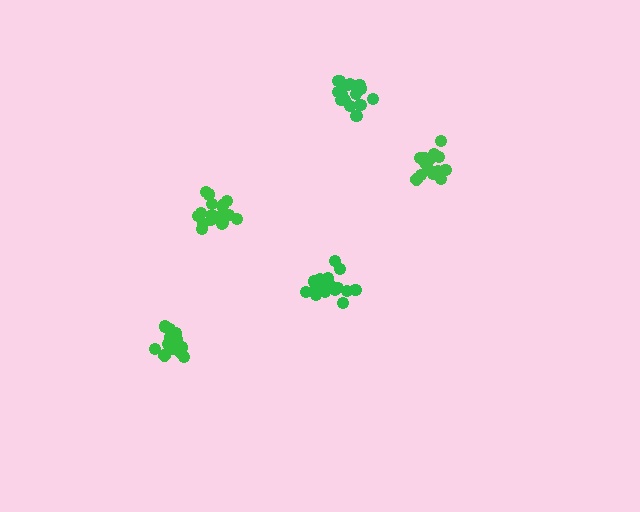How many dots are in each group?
Group 1: 17 dots, Group 2: 15 dots, Group 3: 17 dots, Group 4: 19 dots, Group 5: 15 dots (83 total).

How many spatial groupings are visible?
There are 5 spatial groupings.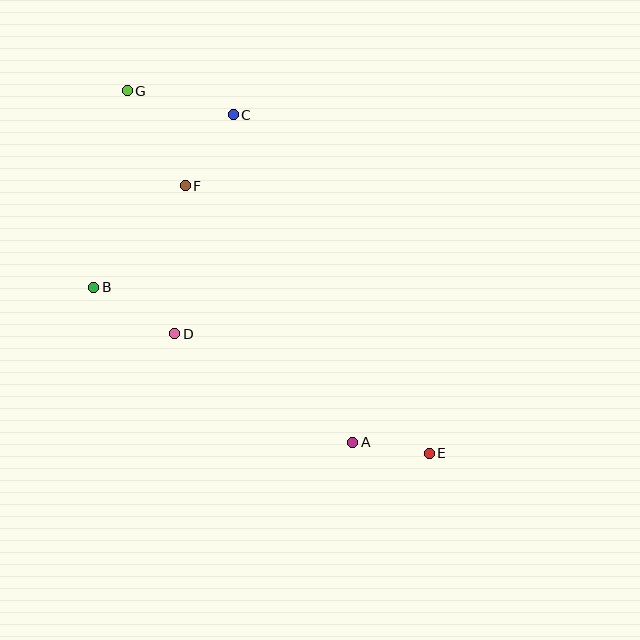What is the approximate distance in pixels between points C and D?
The distance between C and D is approximately 227 pixels.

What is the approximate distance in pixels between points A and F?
The distance between A and F is approximately 306 pixels.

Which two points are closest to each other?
Points A and E are closest to each other.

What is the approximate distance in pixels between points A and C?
The distance between A and C is approximately 349 pixels.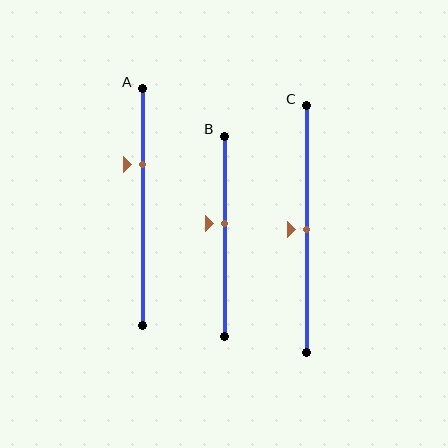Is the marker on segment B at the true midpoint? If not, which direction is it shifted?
No, the marker on segment B is shifted upward by about 6% of the segment length.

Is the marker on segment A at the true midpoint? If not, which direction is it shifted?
No, the marker on segment A is shifted upward by about 18% of the segment length.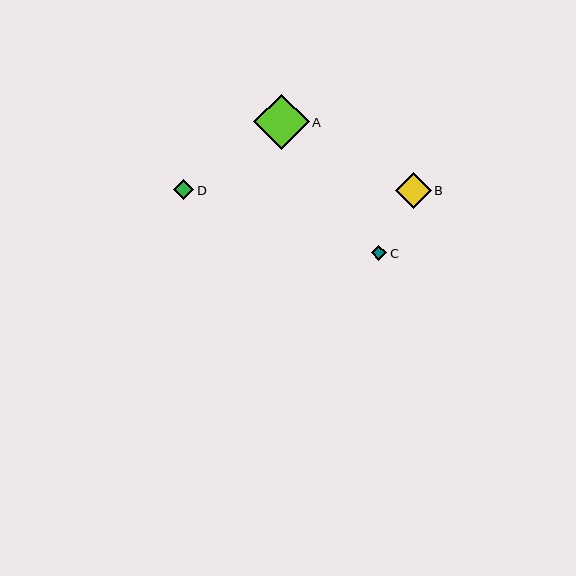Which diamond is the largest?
Diamond A is the largest with a size of approximately 55 pixels.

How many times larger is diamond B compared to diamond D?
Diamond B is approximately 1.7 times the size of diamond D.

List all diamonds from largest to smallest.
From largest to smallest: A, B, D, C.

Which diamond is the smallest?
Diamond C is the smallest with a size of approximately 16 pixels.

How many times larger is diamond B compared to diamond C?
Diamond B is approximately 2.3 times the size of diamond C.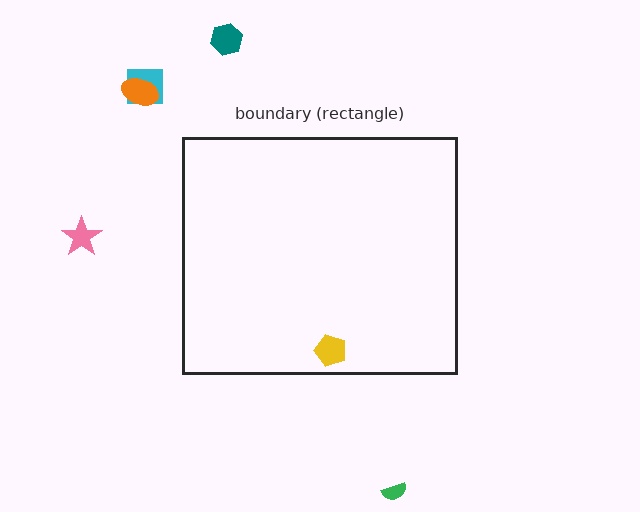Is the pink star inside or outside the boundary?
Outside.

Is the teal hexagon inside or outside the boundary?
Outside.